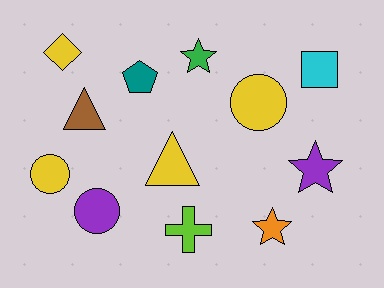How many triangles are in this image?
There are 2 triangles.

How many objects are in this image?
There are 12 objects.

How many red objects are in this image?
There are no red objects.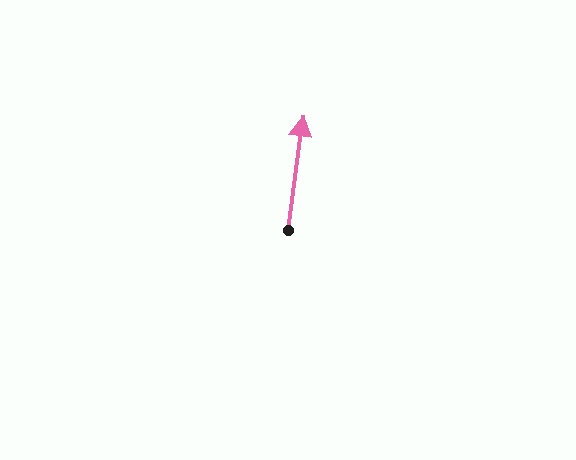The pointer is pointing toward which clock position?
Roughly 12 o'clock.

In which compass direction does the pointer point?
North.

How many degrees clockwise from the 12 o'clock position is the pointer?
Approximately 8 degrees.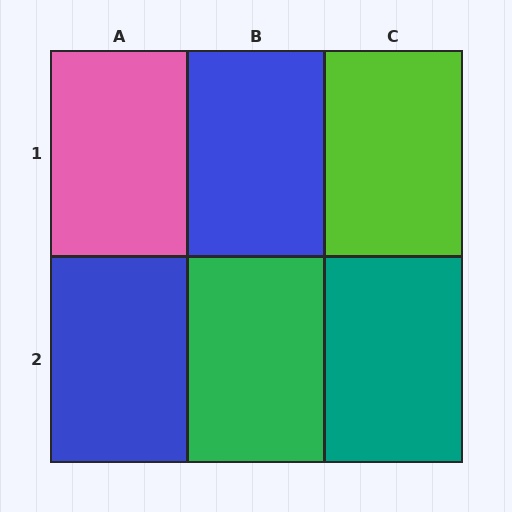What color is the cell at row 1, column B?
Blue.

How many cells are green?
1 cell is green.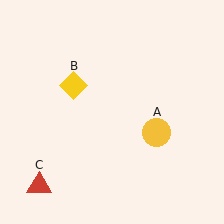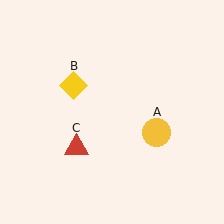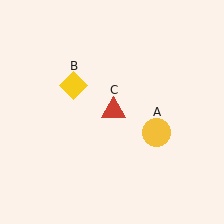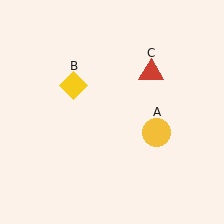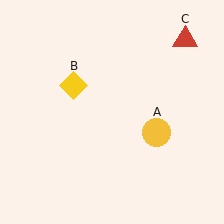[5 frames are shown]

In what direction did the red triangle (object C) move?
The red triangle (object C) moved up and to the right.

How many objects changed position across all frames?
1 object changed position: red triangle (object C).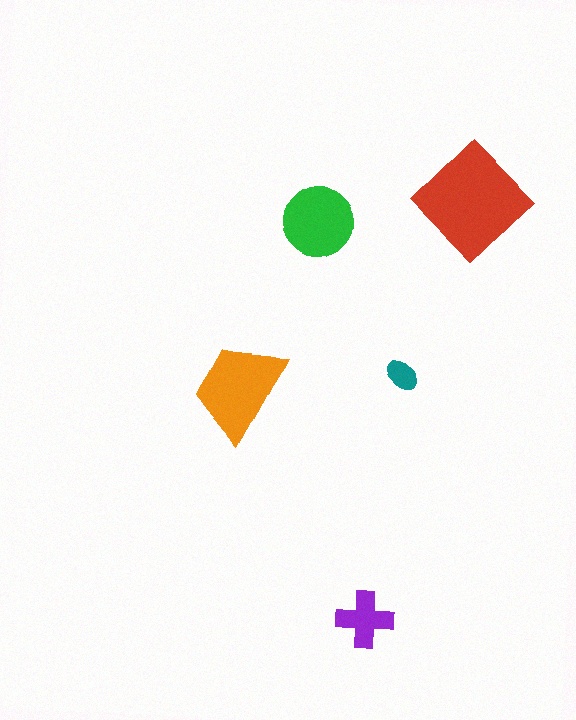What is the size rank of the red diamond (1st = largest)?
1st.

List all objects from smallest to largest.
The teal ellipse, the purple cross, the green circle, the orange trapezoid, the red diamond.